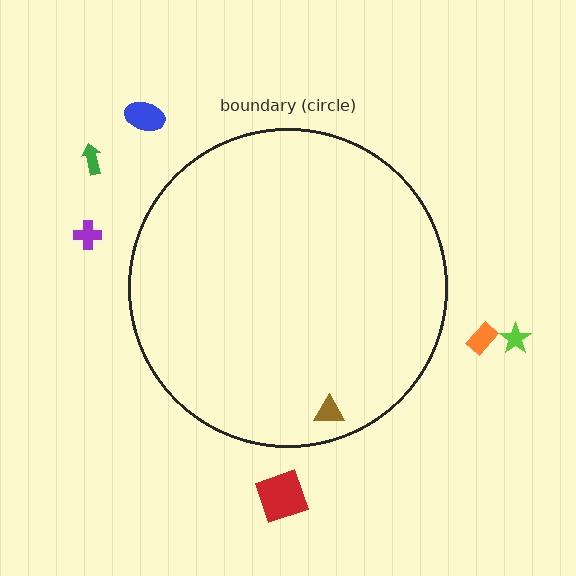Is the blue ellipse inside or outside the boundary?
Outside.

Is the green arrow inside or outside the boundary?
Outside.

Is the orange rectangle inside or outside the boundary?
Outside.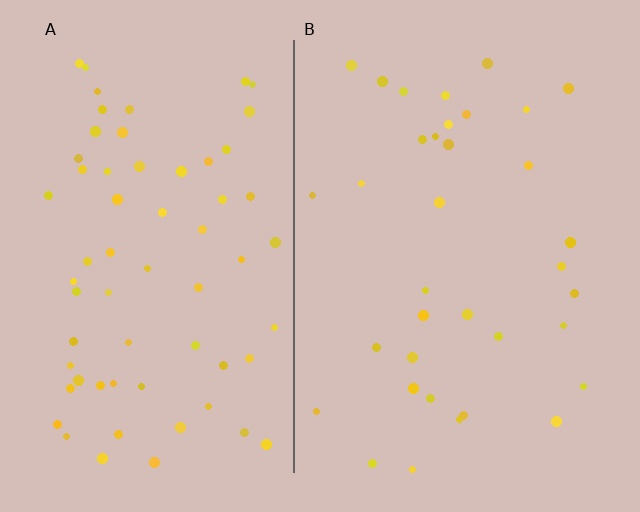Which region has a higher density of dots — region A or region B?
A (the left).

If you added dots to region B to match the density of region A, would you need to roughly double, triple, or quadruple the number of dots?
Approximately double.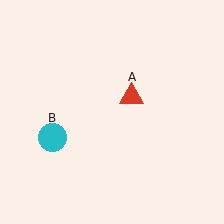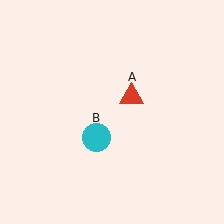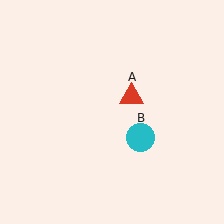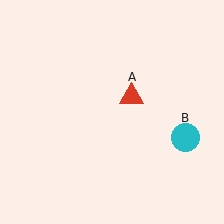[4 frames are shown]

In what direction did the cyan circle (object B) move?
The cyan circle (object B) moved right.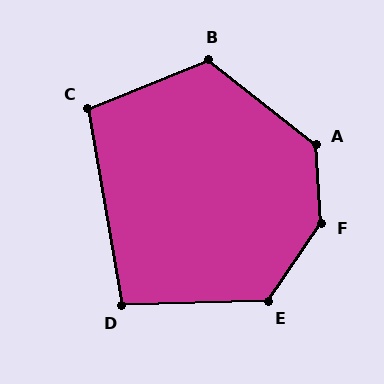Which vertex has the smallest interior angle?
D, at approximately 98 degrees.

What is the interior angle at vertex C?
Approximately 102 degrees (obtuse).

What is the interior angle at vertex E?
Approximately 126 degrees (obtuse).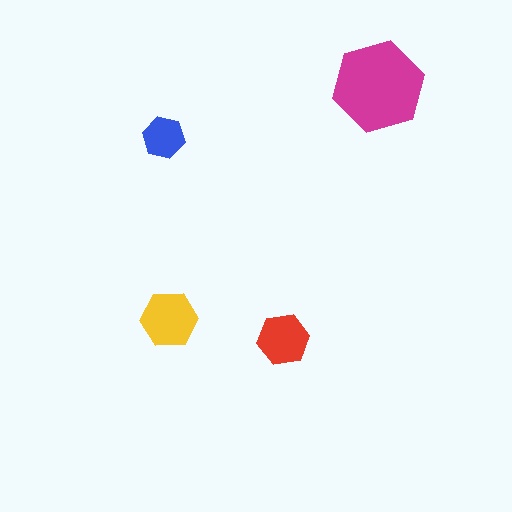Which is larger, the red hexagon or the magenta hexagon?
The magenta one.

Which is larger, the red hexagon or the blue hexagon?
The red one.